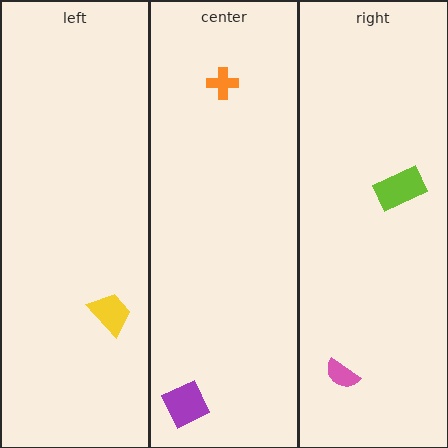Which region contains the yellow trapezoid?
The left region.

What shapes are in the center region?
The orange cross, the purple square.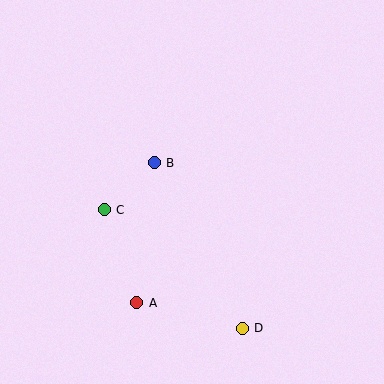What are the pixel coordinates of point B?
Point B is at (154, 163).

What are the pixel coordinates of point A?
Point A is at (137, 303).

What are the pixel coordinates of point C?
Point C is at (104, 210).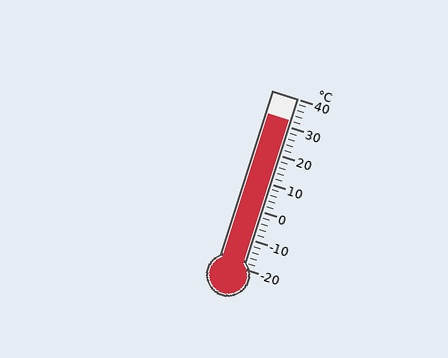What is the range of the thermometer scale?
The thermometer scale ranges from -20°C to 40°C.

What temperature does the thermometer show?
The thermometer shows approximately 32°C.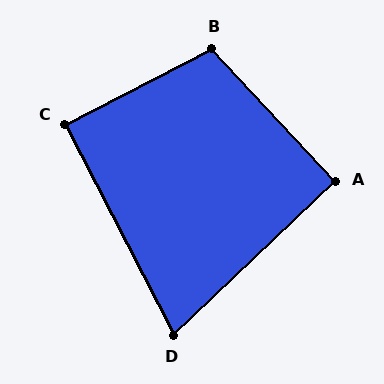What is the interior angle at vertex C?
Approximately 90 degrees (approximately right).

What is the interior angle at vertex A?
Approximately 90 degrees (approximately right).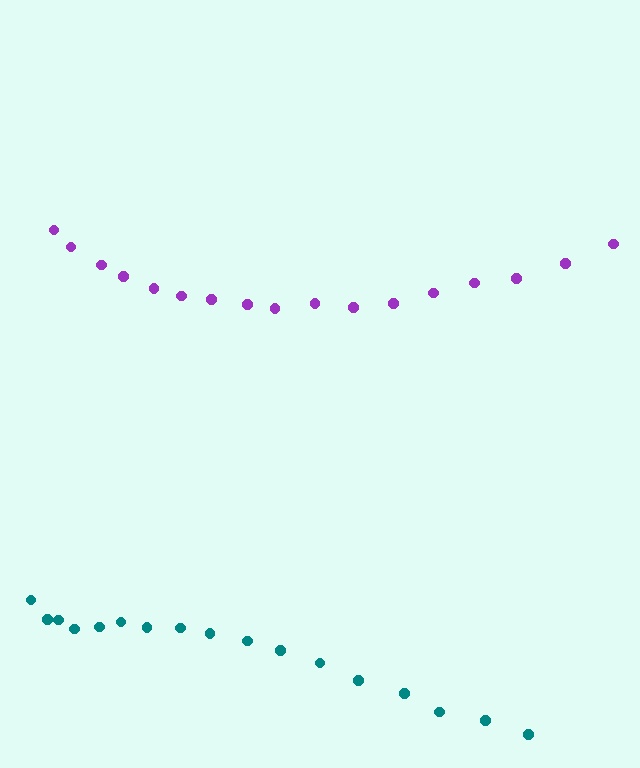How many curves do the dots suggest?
There are 2 distinct paths.